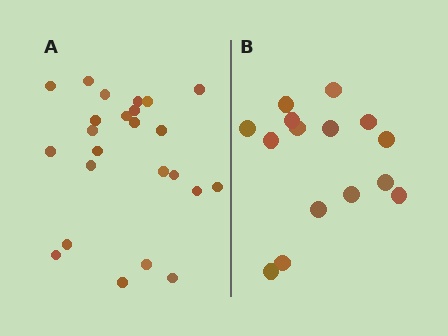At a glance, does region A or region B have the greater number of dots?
Region A (the left region) has more dots.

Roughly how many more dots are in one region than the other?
Region A has roughly 8 or so more dots than region B.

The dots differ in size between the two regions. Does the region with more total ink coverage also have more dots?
No. Region B has more total ink coverage because its dots are larger, but region A actually contains more individual dots. Total area can be misleading — the number of items is what matters here.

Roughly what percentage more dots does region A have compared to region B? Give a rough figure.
About 60% more.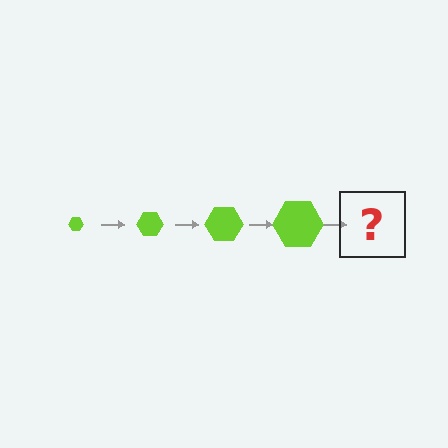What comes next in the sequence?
The next element should be a lime hexagon, larger than the previous one.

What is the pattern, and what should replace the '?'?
The pattern is that the hexagon gets progressively larger each step. The '?' should be a lime hexagon, larger than the previous one.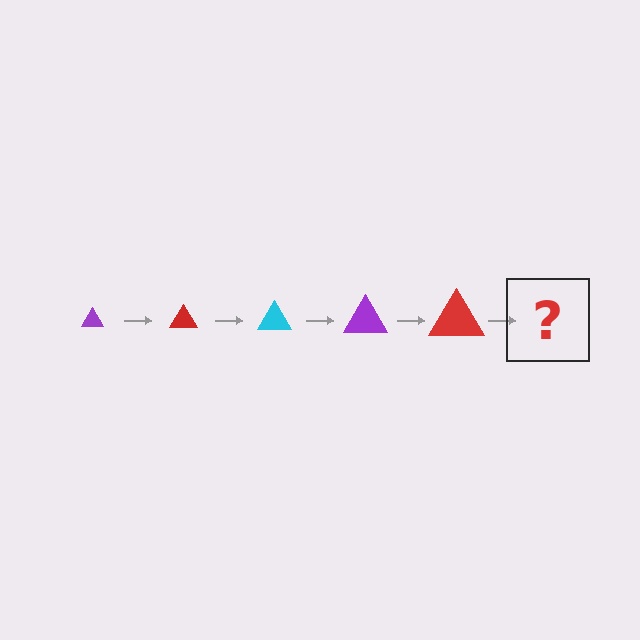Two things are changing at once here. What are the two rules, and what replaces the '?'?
The two rules are that the triangle grows larger each step and the color cycles through purple, red, and cyan. The '?' should be a cyan triangle, larger than the previous one.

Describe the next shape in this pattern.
It should be a cyan triangle, larger than the previous one.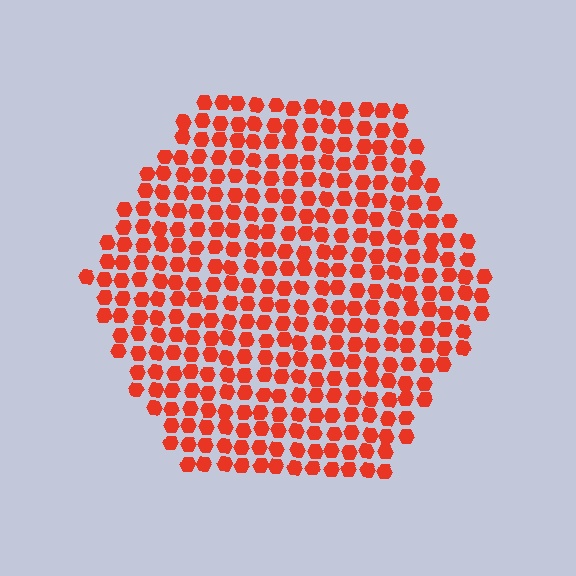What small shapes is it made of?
It is made of small hexagons.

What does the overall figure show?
The overall figure shows a hexagon.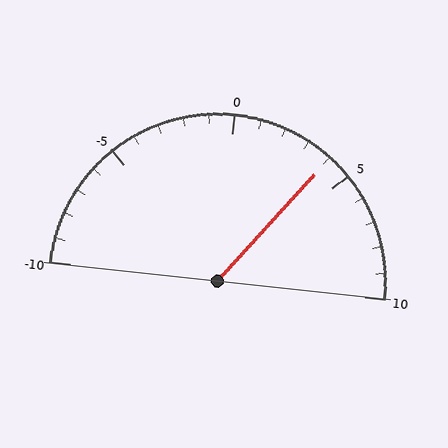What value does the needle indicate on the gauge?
The needle indicates approximately 4.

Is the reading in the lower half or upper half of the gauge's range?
The reading is in the upper half of the range (-10 to 10).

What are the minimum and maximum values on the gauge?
The gauge ranges from -10 to 10.